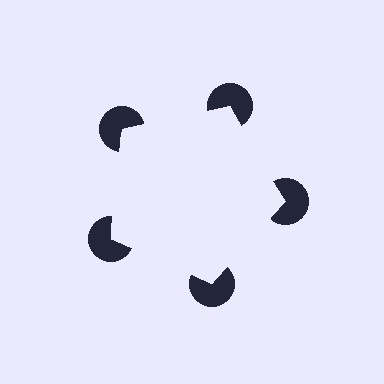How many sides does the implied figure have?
5 sides.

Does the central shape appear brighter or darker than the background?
It typically appears slightly brighter than the background, even though no actual brightness change is drawn.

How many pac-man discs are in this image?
There are 5 — one at each vertex of the illusory pentagon.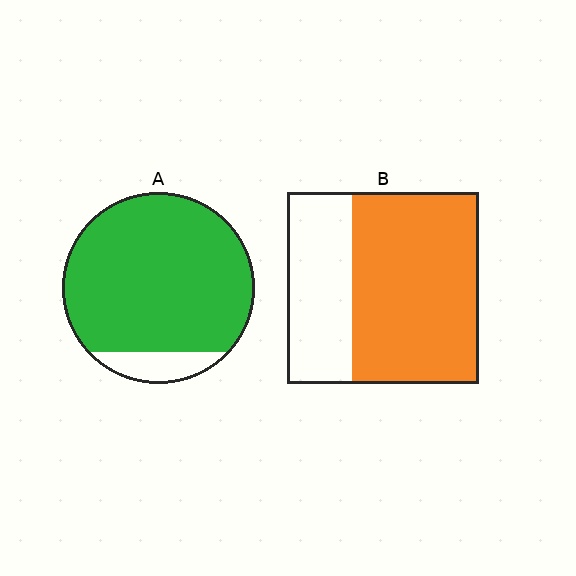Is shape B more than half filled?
Yes.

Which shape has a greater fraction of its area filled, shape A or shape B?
Shape A.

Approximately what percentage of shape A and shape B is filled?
A is approximately 90% and B is approximately 65%.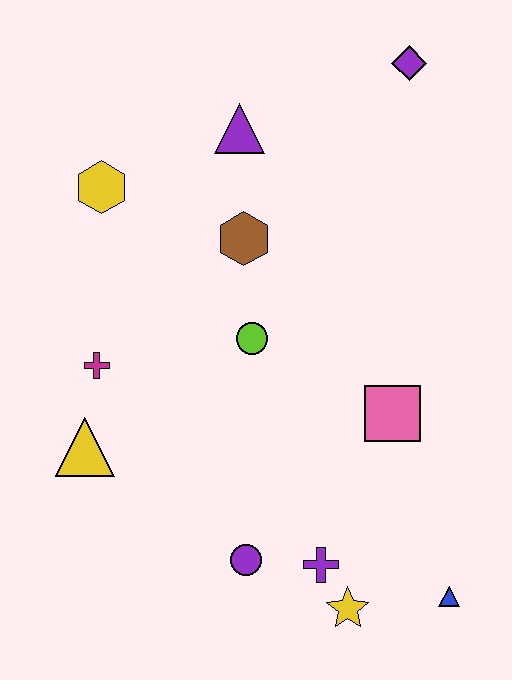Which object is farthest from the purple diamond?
The yellow star is farthest from the purple diamond.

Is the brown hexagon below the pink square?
No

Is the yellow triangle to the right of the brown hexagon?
No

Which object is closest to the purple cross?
The yellow star is closest to the purple cross.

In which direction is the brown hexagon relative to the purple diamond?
The brown hexagon is below the purple diamond.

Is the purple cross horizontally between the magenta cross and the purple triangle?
No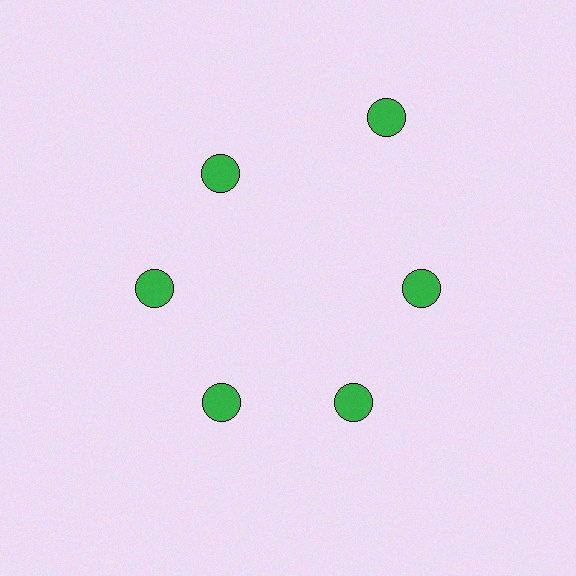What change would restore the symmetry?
The symmetry would be restored by moving it inward, back onto the ring so that all 6 circles sit at equal angles and equal distance from the center.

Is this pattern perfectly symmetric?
No. The 6 green circles are arranged in a ring, but one element near the 1 o'clock position is pushed outward from the center, breaking the 6-fold rotational symmetry.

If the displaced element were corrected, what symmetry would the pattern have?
It would have 6-fold rotational symmetry — the pattern would map onto itself every 60 degrees.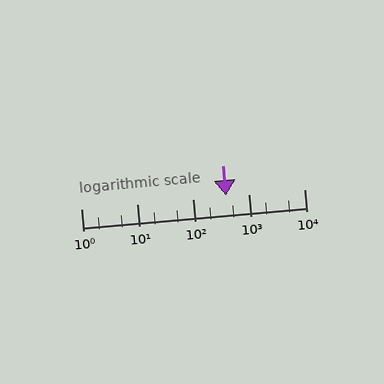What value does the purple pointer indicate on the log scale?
The pointer indicates approximately 400.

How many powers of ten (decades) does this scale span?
The scale spans 4 decades, from 1 to 10000.